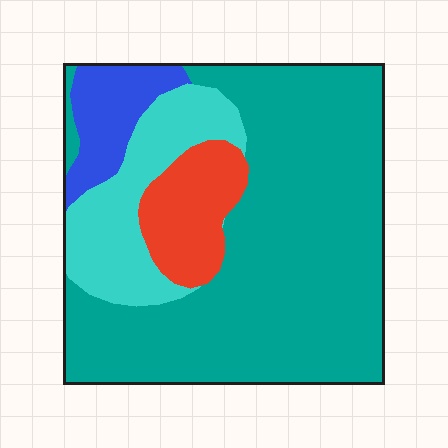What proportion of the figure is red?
Red takes up about one tenth (1/10) of the figure.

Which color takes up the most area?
Teal, at roughly 65%.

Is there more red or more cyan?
Cyan.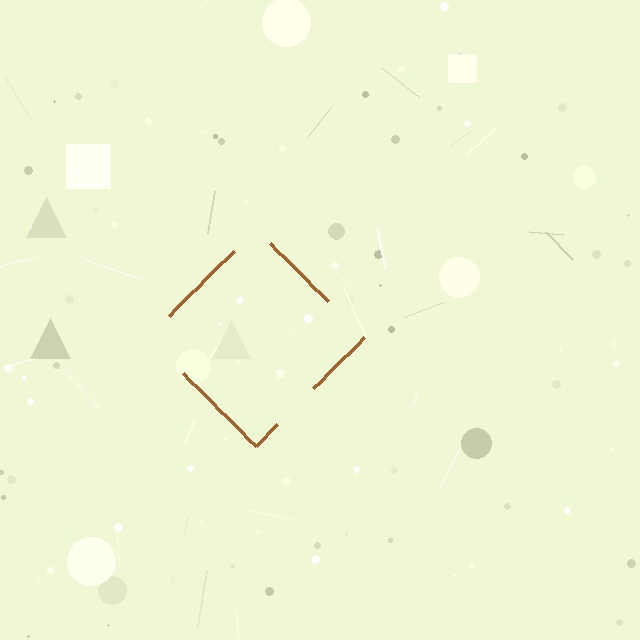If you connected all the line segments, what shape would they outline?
They would outline a diamond.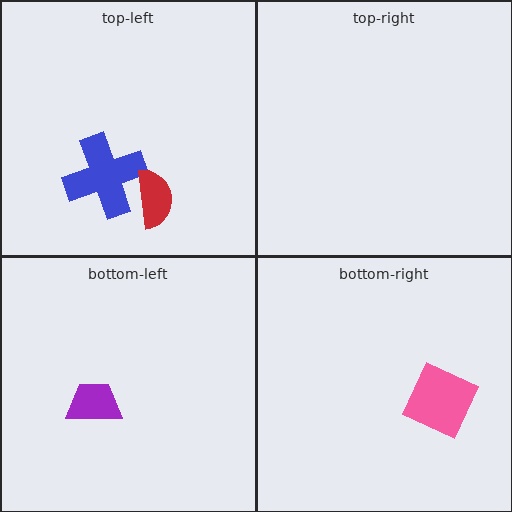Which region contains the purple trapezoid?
The bottom-left region.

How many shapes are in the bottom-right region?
1.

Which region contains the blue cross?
The top-left region.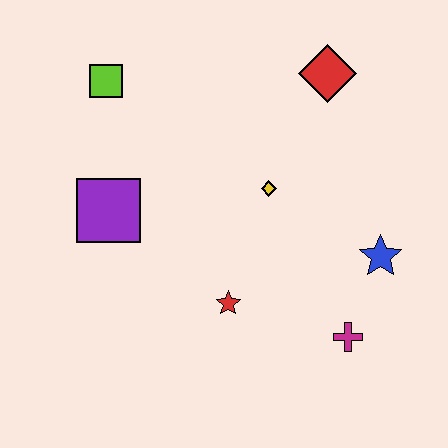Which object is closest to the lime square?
The purple square is closest to the lime square.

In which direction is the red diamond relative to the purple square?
The red diamond is to the right of the purple square.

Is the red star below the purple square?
Yes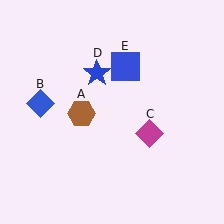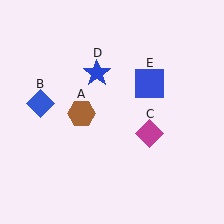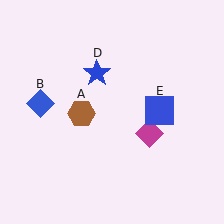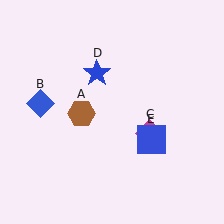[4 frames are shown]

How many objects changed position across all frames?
1 object changed position: blue square (object E).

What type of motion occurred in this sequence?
The blue square (object E) rotated clockwise around the center of the scene.